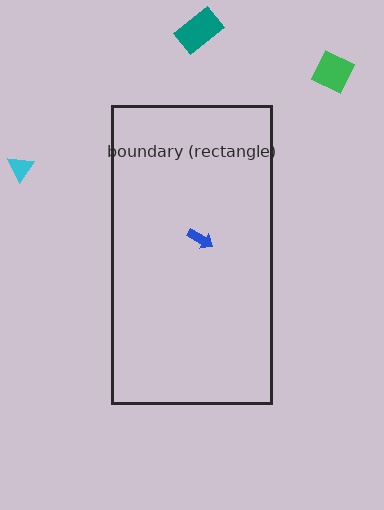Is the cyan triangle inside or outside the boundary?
Outside.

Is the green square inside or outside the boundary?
Outside.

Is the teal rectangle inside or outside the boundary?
Outside.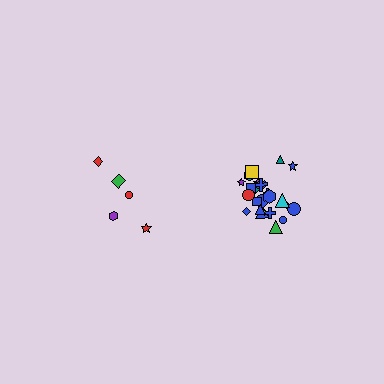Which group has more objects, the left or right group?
The right group.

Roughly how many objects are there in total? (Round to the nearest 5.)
Roughly 30 objects in total.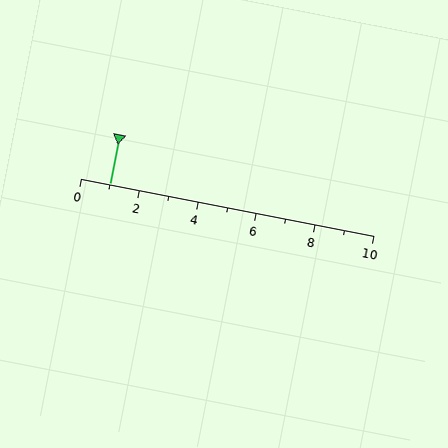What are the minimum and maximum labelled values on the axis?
The axis runs from 0 to 10.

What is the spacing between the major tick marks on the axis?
The major ticks are spaced 2 apart.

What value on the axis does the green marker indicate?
The marker indicates approximately 1.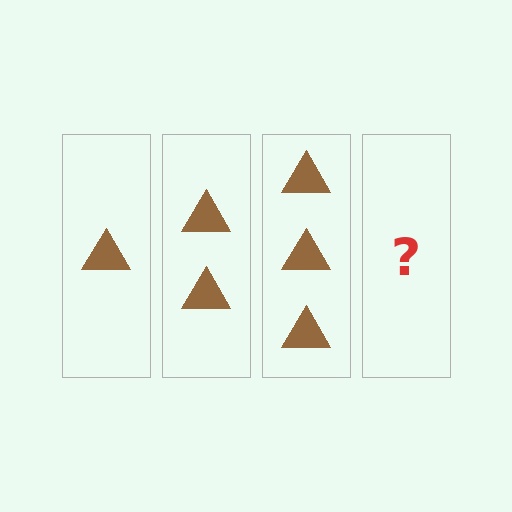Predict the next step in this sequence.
The next step is 4 triangles.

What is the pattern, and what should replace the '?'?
The pattern is that each step adds one more triangle. The '?' should be 4 triangles.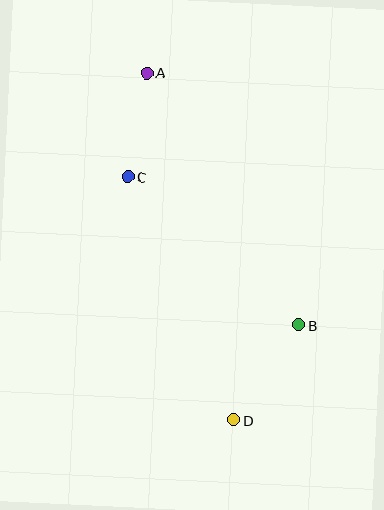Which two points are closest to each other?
Points A and C are closest to each other.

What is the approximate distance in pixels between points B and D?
The distance between B and D is approximately 115 pixels.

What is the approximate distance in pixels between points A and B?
The distance between A and B is approximately 294 pixels.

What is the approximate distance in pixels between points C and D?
The distance between C and D is approximately 266 pixels.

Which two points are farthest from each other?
Points A and D are farthest from each other.